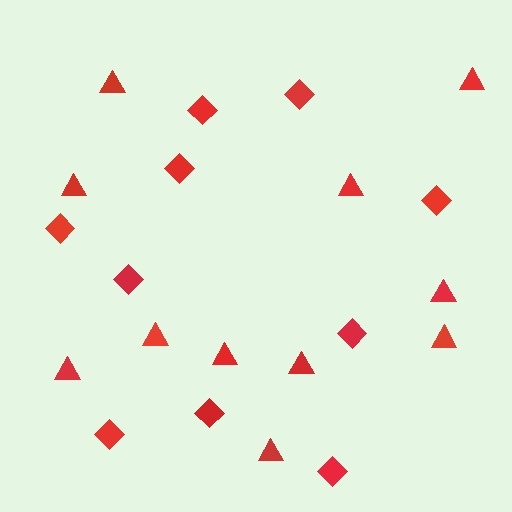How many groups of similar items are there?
There are 2 groups: one group of diamonds (10) and one group of triangles (11).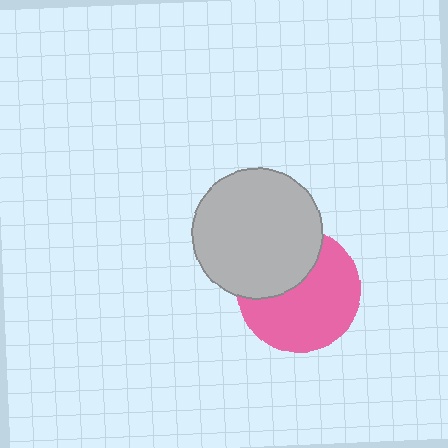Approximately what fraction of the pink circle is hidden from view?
Roughly 36% of the pink circle is hidden behind the light gray circle.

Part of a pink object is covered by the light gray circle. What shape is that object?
It is a circle.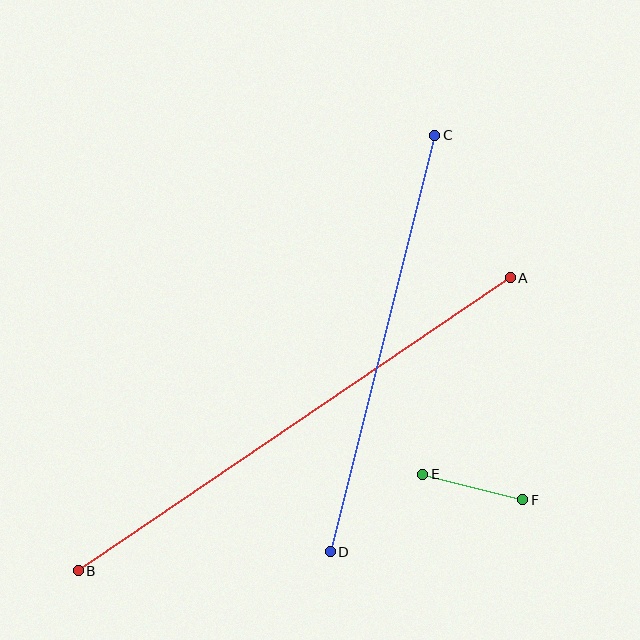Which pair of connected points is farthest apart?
Points A and B are farthest apart.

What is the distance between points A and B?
The distance is approximately 522 pixels.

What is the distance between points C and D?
The distance is approximately 430 pixels.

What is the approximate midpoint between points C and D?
The midpoint is at approximately (383, 343) pixels.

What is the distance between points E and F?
The distance is approximately 104 pixels.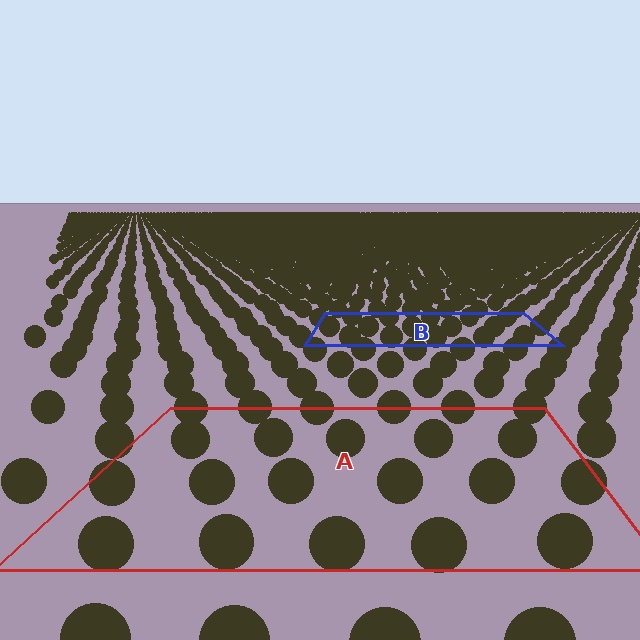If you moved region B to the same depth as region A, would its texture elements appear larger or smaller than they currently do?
They would appear larger. At a closer depth, the same texture elements are projected at a bigger on-screen size.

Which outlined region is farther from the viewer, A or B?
Region B is farther from the viewer — the texture elements inside it appear smaller and more densely packed.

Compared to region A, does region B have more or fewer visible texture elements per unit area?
Region B has more texture elements per unit area — they are packed more densely because it is farther away.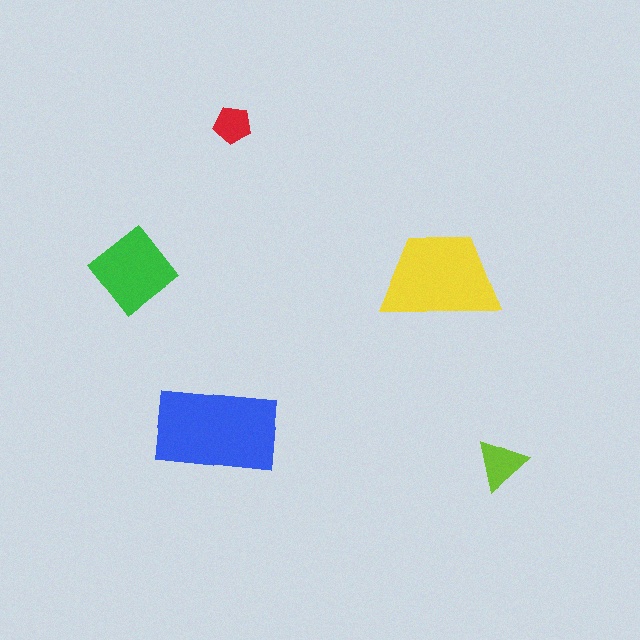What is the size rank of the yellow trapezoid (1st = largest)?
2nd.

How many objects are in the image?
There are 5 objects in the image.